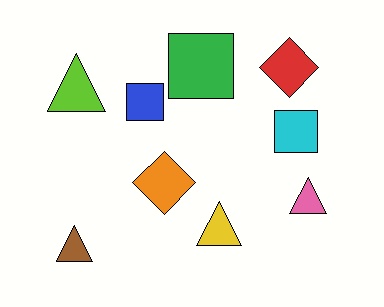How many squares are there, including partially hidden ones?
There are 3 squares.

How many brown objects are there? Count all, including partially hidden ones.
There is 1 brown object.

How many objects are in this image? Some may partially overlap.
There are 9 objects.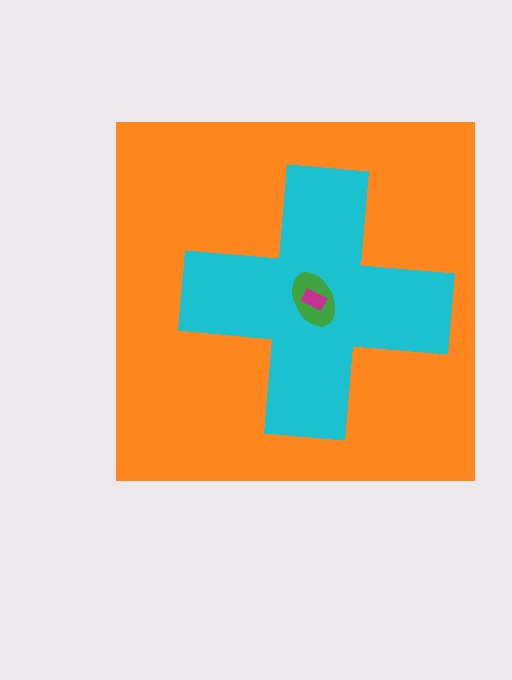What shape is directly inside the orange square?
The cyan cross.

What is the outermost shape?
The orange square.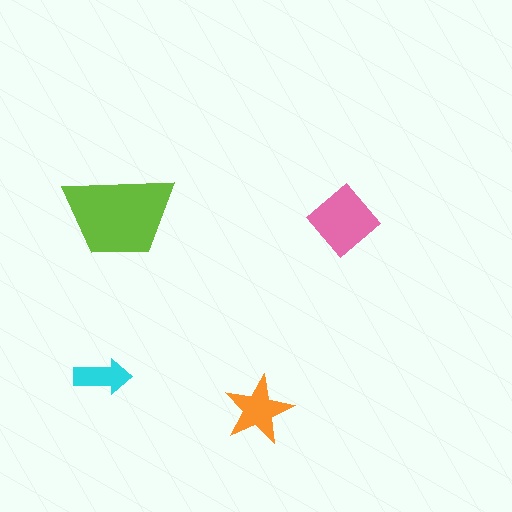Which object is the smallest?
The cyan arrow.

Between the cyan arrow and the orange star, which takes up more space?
The orange star.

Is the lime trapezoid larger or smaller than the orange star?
Larger.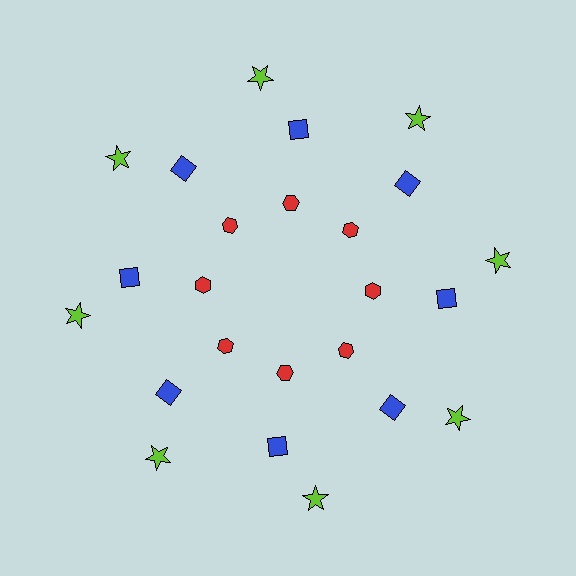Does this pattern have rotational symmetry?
Yes, this pattern has 8-fold rotational symmetry. It looks the same after rotating 45 degrees around the center.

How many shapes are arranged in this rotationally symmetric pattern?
There are 24 shapes, arranged in 8 groups of 3.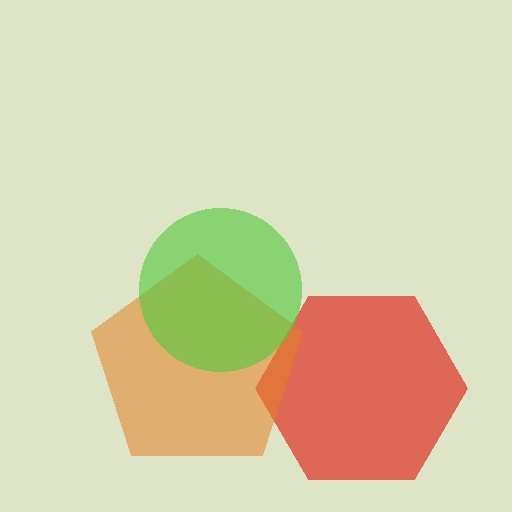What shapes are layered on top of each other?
The layered shapes are: a red hexagon, an orange pentagon, a lime circle.